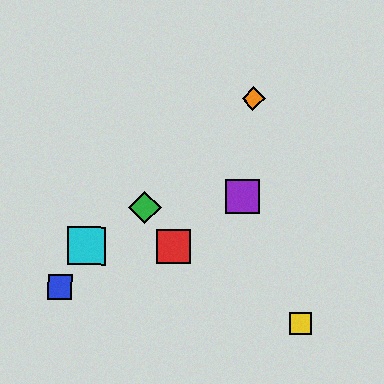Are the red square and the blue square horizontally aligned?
No, the red square is at y≈246 and the blue square is at y≈288.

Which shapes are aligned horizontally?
The red square, the cyan square are aligned horizontally.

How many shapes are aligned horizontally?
2 shapes (the red square, the cyan square) are aligned horizontally.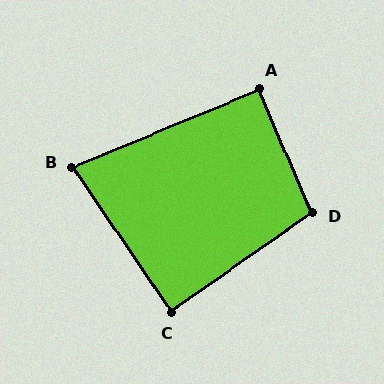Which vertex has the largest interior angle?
D, at approximately 102 degrees.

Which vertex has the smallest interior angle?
B, at approximately 78 degrees.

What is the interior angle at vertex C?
Approximately 89 degrees (approximately right).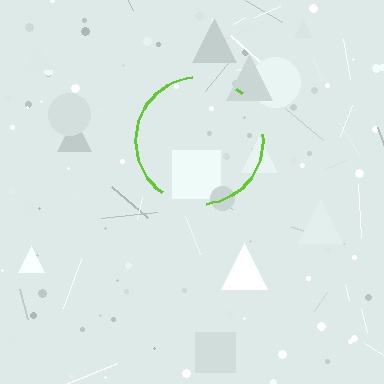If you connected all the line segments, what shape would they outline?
They would outline a circle.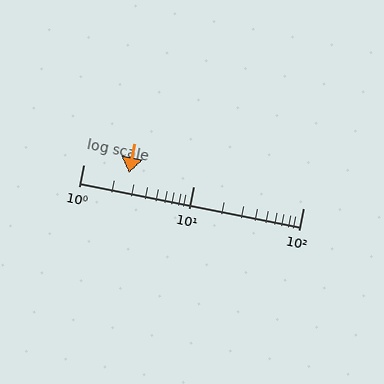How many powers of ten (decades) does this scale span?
The scale spans 2 decades, from 1 to 100.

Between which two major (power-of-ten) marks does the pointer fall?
The pointer is between 1 and 10.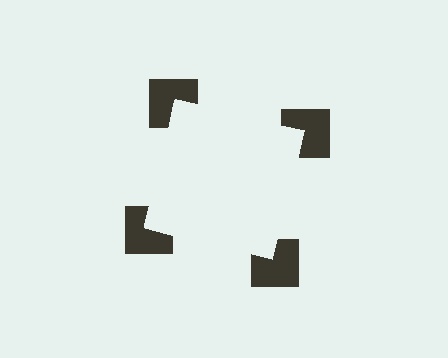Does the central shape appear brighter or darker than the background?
It typically appears slightly brighter than the background, even though no actual brightness change is drawn.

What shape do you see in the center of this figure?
An illusory square — its edges are inferred from the aligned wedge cuts in the notched squares, not physically drawn.